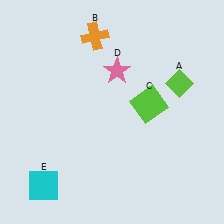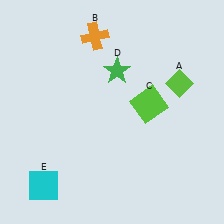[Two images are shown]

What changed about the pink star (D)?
In Image 1, D is pink. In Image 2, it changed to green.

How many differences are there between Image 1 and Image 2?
There is 1 difference between the two images.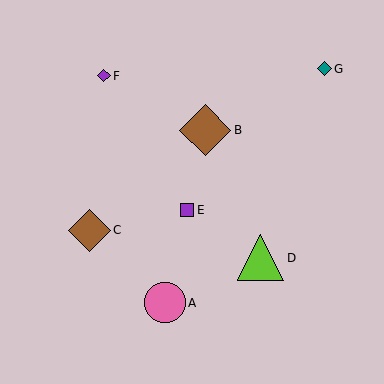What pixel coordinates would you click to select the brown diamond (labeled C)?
Click at (89, 230) to select the brown diamond C.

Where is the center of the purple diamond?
The center of the purple diamond is at (104, 76).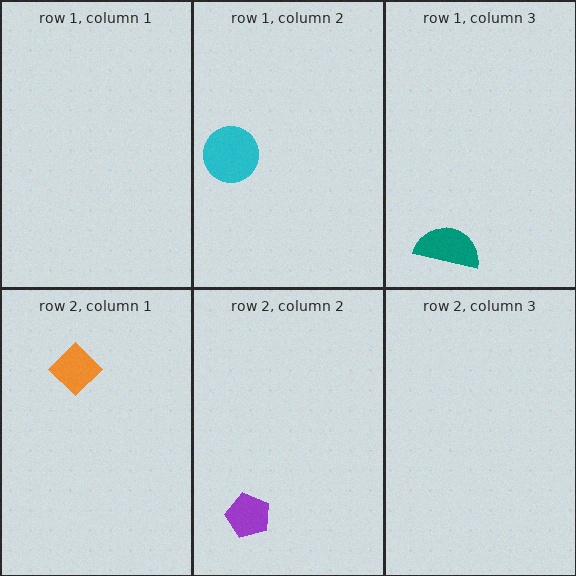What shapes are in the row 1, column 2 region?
The cyan circle.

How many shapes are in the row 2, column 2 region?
1.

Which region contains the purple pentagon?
The row 2, column 2 region.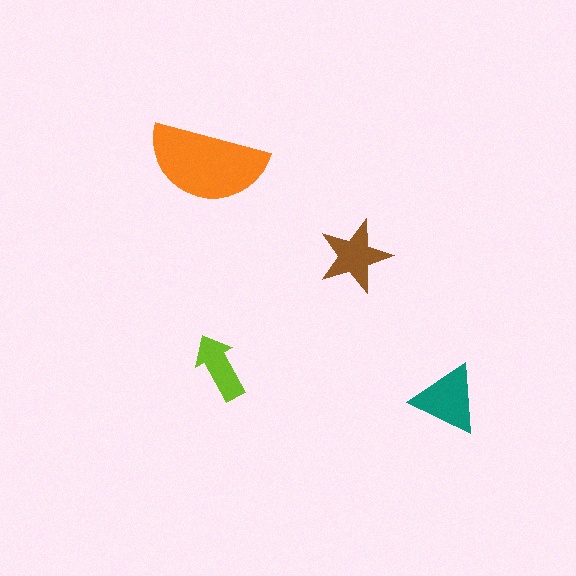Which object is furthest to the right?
The teal triangle is rightmost.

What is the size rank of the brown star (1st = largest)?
3rd.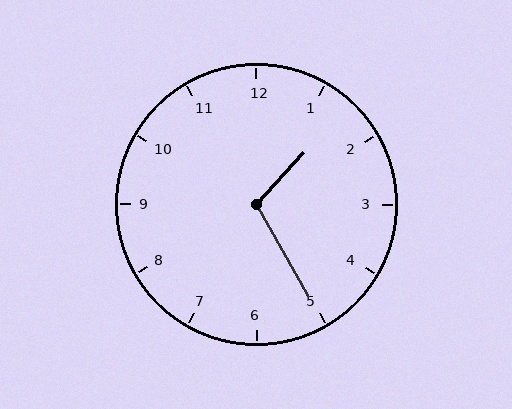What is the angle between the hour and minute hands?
Approximately 108 degrees.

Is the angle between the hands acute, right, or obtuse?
It is obtuse.